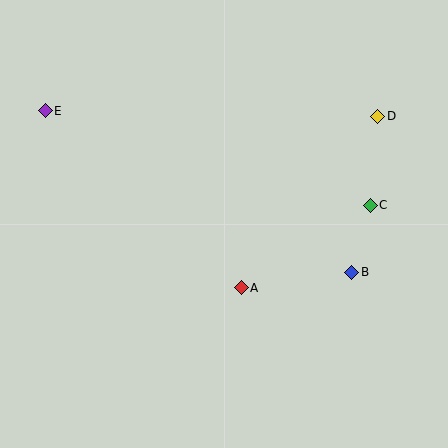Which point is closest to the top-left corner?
Point E is closest to the top-left corner.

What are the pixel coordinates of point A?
Point A is at (241, 288).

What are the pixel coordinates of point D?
Point D is at (378, 116).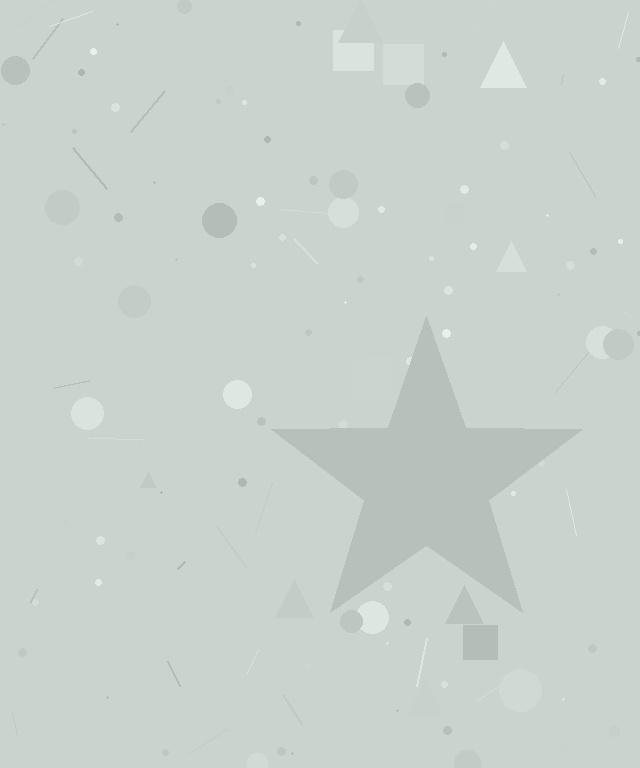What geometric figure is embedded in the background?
A star is embedded in the background.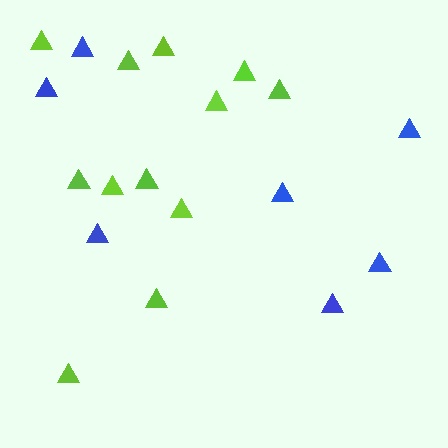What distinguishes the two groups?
There are 2 groups: one group of lime triangles (12) and one group of blue triangles (7).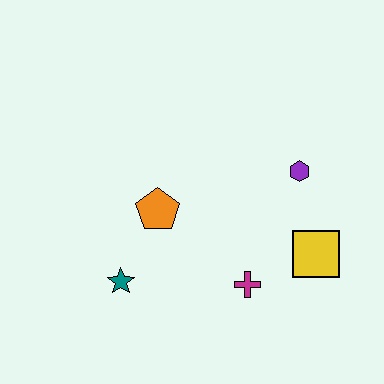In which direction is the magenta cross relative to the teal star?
The magenta cross is to the right of the teal star.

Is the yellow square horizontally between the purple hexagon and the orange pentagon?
No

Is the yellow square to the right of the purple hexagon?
Yes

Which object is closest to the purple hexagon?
The yellow square is closest to the purple hexagon.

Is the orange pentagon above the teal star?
Yes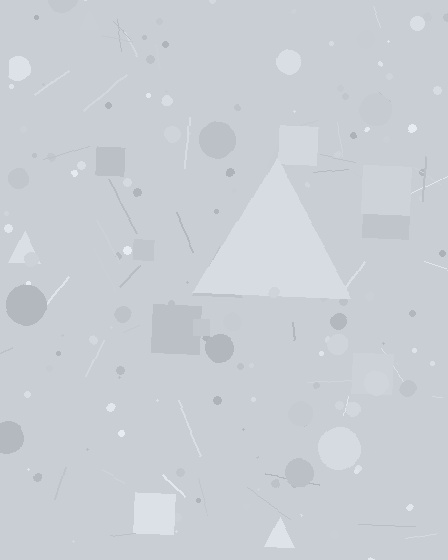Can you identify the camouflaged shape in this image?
The camouflaged shape is a triangle.